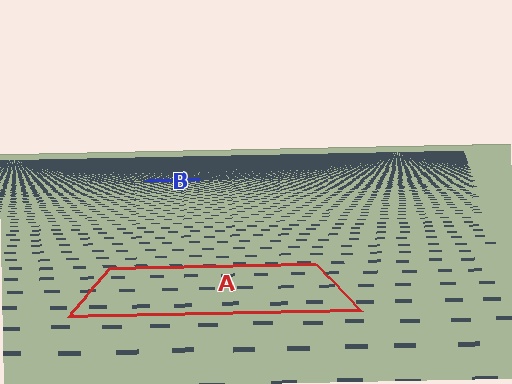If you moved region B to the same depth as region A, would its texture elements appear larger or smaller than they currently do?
They would appear larger. At a closer depth, the same texture elements are projected at a bigger on-screen size.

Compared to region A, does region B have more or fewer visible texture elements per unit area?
Region B has more texture elements per unit area — they are packed more densely because it is farther away.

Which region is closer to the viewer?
Region A is closer. The texture elements there are larger and more spread out.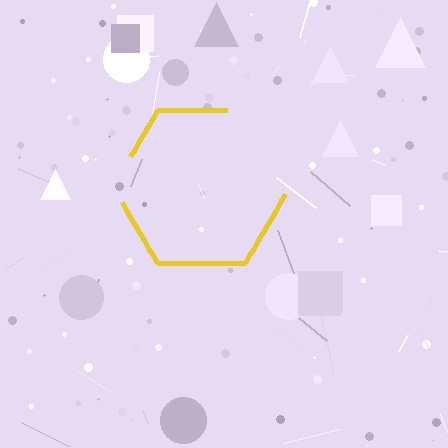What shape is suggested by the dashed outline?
The dashed outline suggests a hexagon.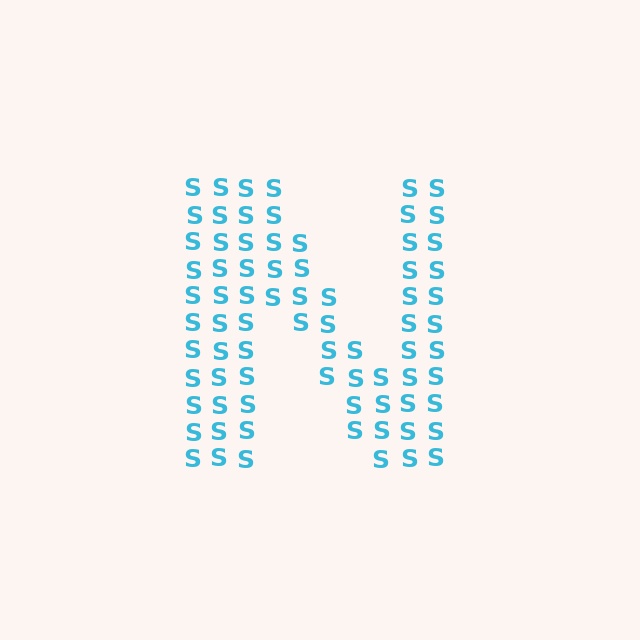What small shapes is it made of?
It is made of small letter S's.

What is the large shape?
The large shape is the letter N.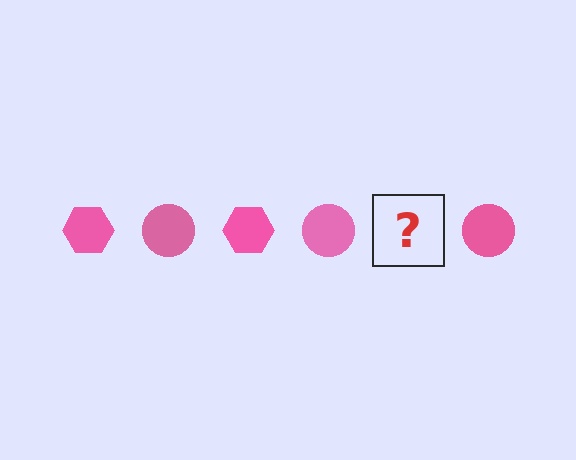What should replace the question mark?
The question mark should be replaced with a pink hexagon.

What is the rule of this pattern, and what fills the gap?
The rule is that the pattern cycles through hexagon, circle shapes in pink. The gap should be filled with a pink hexagon.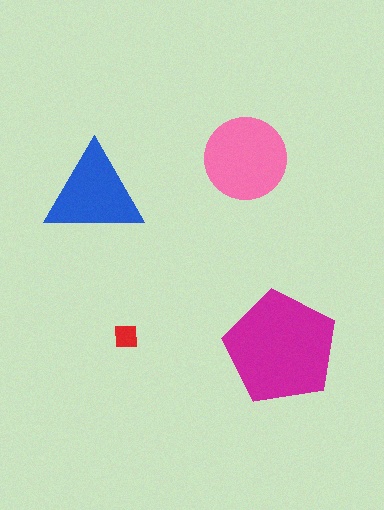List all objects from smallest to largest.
The red square, the blue triangle, the pink circle, the magenta pentagon.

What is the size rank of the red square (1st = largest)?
4th.